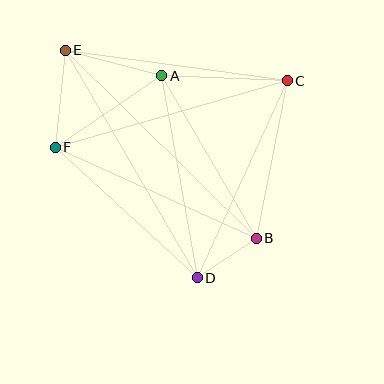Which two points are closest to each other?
Points B and D are closest to each other.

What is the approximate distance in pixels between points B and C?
The distance between B and C is approximately 161 pixels.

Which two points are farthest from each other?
Points B and E are farthest from each other.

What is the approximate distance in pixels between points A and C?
The distance between A and C is approximately 125 pixels.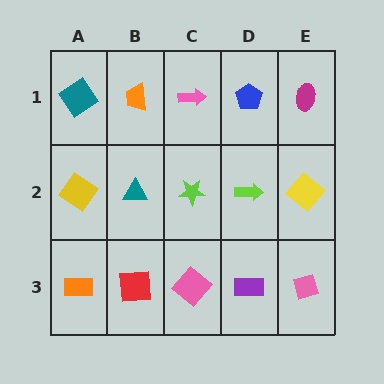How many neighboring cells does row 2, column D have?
4.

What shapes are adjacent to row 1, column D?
A lime arrow (row 2, column D), a pink arrow (row 1, column C), a magenta ellipse (row 1, column E).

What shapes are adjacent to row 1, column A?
A yellow diamond (row 2, column A), an orange trapezoid (row 1, column B).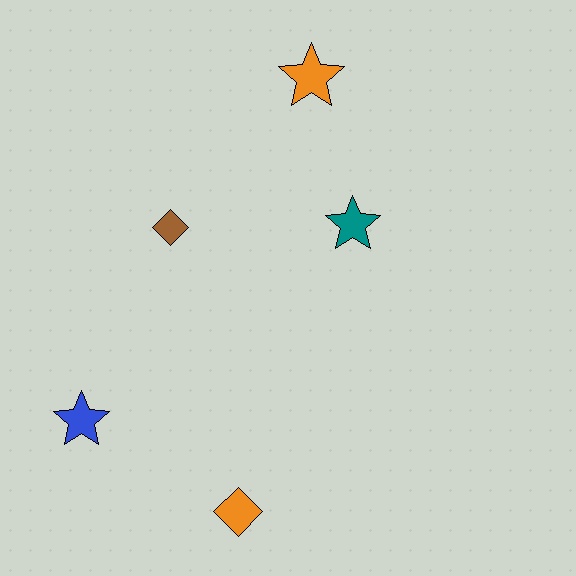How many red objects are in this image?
There are no red objects.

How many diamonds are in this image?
There are 2 diamonds.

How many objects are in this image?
There are 5 objects.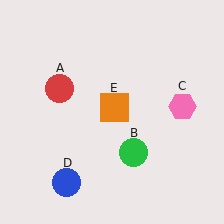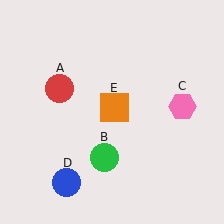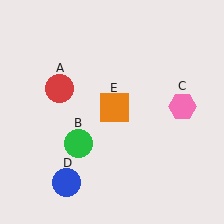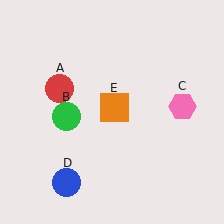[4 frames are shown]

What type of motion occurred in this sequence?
The green circle (object B) rotated clockwise around the center of the scene.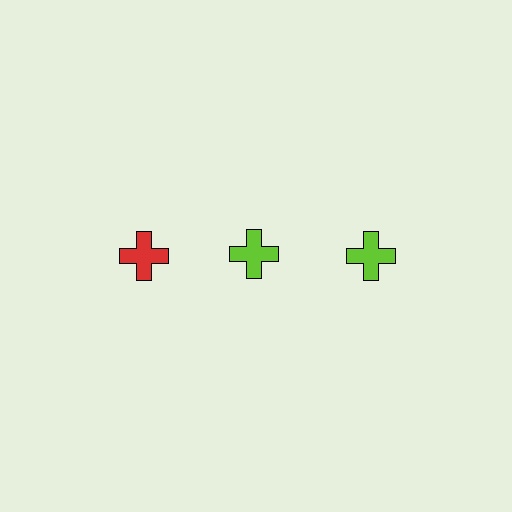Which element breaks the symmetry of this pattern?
The red cross in the top row, leftmost column breaks the symmetry. All other shapes are lime crosses.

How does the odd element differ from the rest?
It has a different color: red instead of lime.